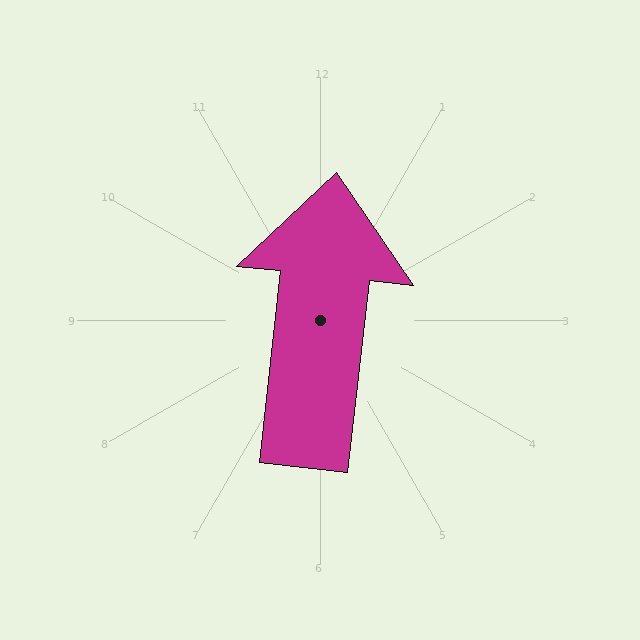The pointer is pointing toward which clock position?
Roughly 12 o'clock.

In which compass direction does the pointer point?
North.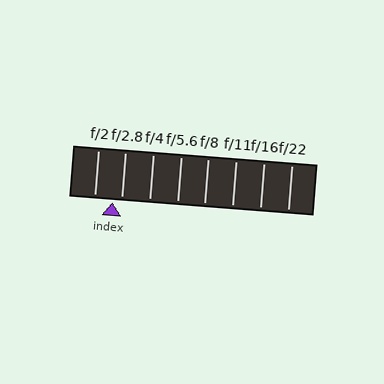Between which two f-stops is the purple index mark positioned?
The index mark is between f/2 and f/2.8.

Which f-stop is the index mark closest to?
The index mark is closest to f/2.8.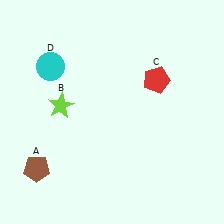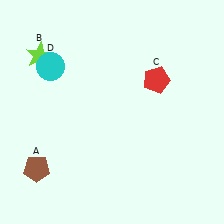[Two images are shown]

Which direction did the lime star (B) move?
The lime star (B) moved up.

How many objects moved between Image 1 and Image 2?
1 object moved between the two images.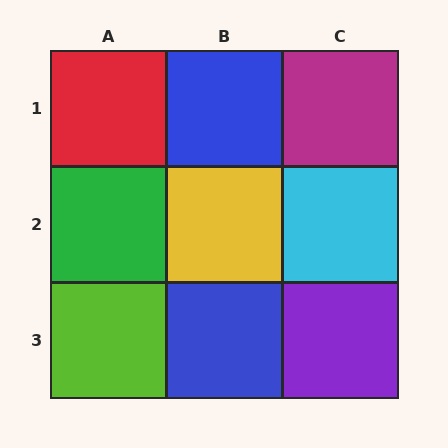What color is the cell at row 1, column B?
Blue.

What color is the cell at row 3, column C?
Purple.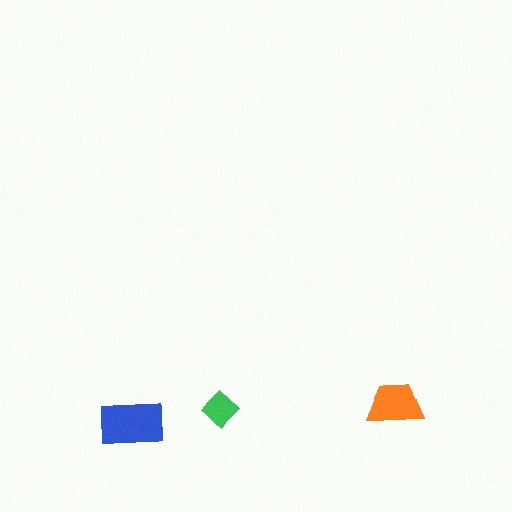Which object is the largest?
The blue rectangle.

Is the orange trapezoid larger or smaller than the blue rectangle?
Smaller.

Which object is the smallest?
The green diamond.